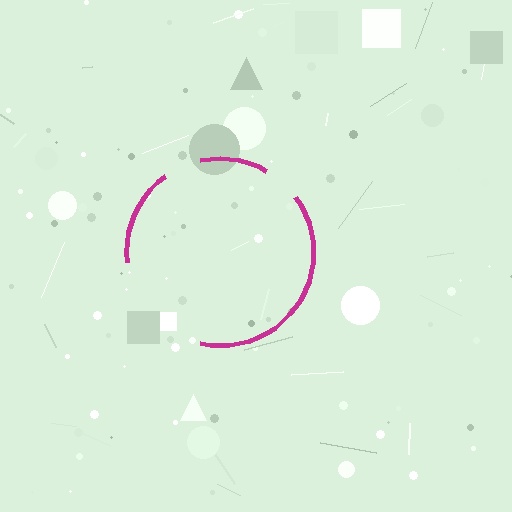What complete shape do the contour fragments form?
The contour fragments form a circle.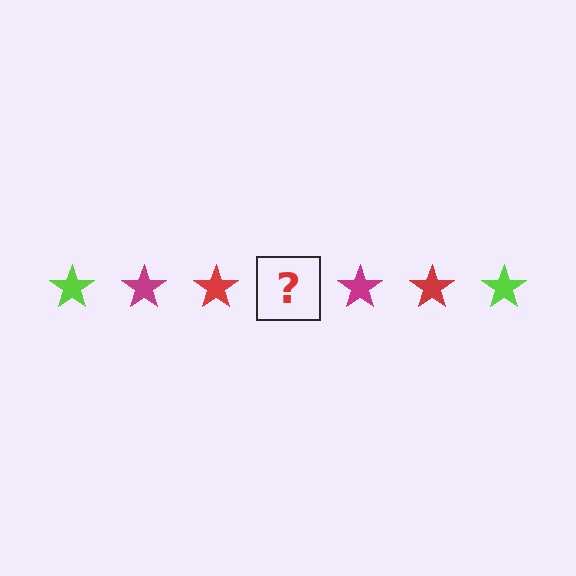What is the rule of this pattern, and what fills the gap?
The rule is that the pattern cycles through lime, magenta, red stars. The gap should be filled with a lime star.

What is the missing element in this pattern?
The missing element is a lime star.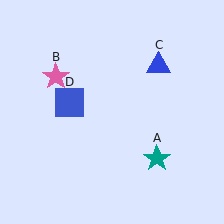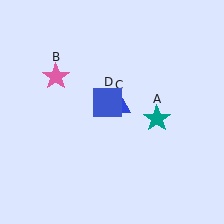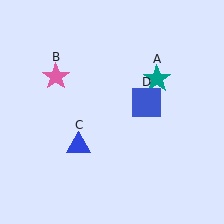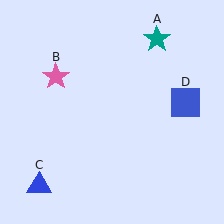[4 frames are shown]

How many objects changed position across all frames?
3 objects changed position: teal star (object A), blue triangle (object C), blue square (object D).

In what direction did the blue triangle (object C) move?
The blue triangle (object C) moved down and to the left.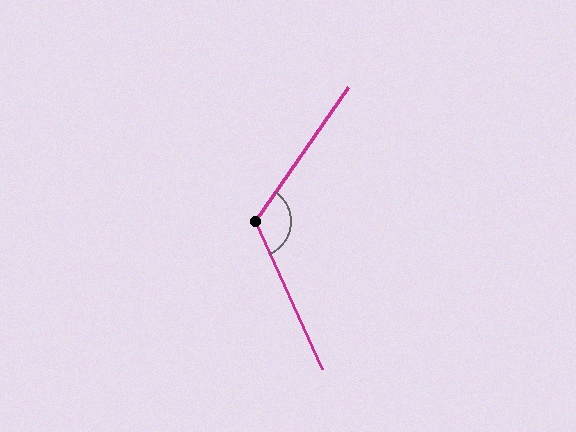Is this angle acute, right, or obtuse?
It is obtuse.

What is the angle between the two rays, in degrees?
Approximately 121 degrees.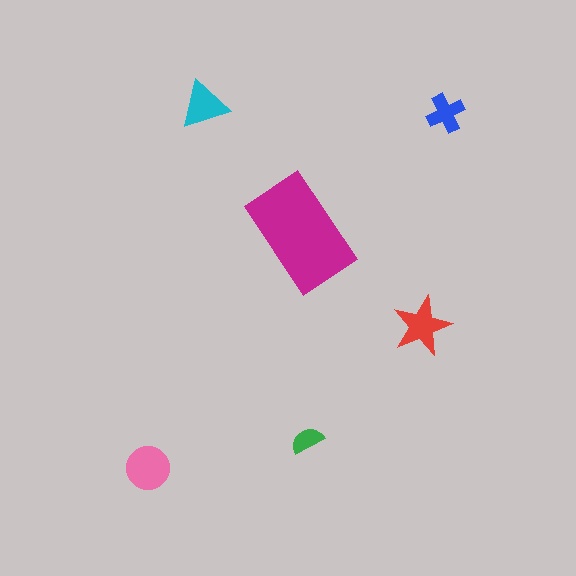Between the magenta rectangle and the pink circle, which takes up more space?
The magenta rectangle.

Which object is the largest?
The magenta rectangle.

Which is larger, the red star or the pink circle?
The pink circle.